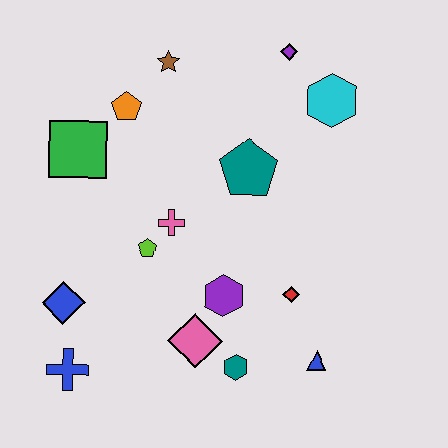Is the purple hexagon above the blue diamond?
Yes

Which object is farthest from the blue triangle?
The brown star is farthest from the blue triangle.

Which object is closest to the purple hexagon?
The pink diamond is closest to the purple hexagon.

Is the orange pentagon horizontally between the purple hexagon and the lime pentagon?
No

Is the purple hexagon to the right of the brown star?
Yes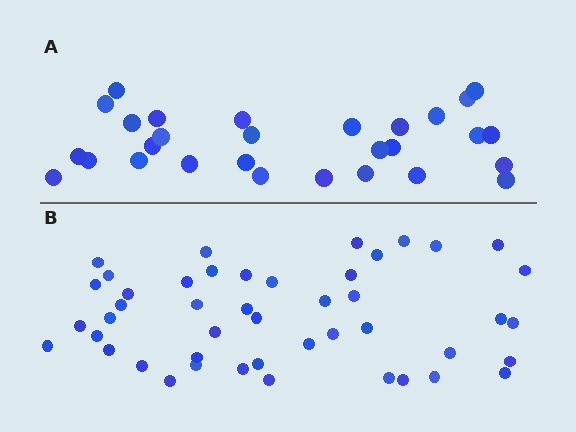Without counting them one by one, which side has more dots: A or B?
Region B (the bottom region) has more dots.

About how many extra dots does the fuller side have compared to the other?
Region B has approximately 15 more dots than region A.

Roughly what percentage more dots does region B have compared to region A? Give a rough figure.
About 60% more.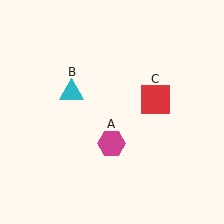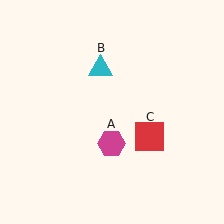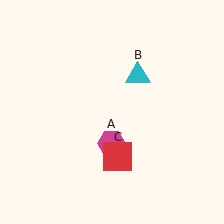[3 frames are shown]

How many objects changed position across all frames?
2 objects changed position: cyan triangle (object B), red square (object C).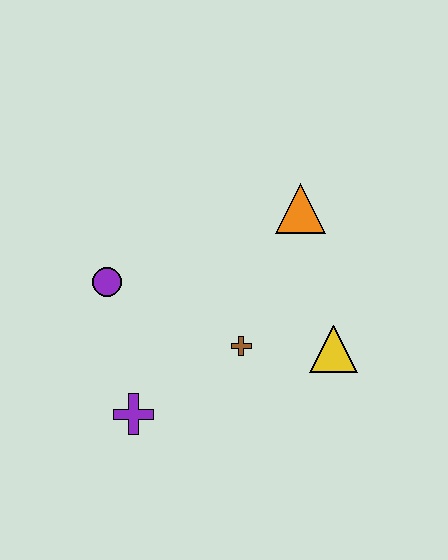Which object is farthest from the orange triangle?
The purple cross is farthest from the orange triangle.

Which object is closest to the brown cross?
The yellow triangle is closest to the brown cross.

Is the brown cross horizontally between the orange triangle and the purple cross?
Yes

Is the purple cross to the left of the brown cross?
Yes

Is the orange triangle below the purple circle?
No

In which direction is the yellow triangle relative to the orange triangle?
The yellow triangle is below the orange triangle.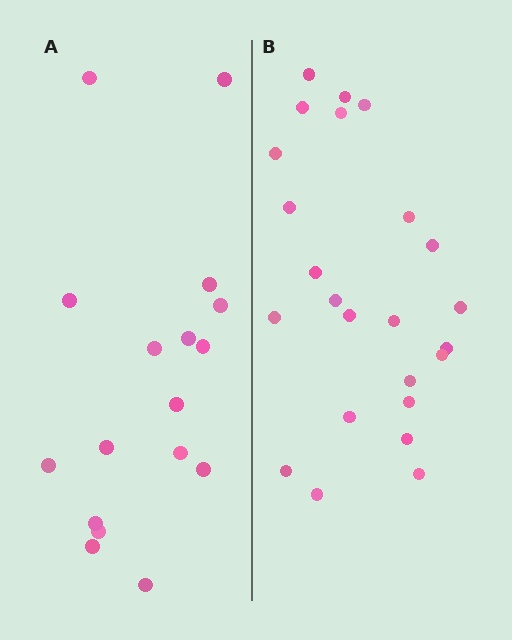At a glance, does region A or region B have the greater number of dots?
Region B (the right region) has more dots.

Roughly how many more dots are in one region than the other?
Region B has roughly 8 or so more dots than region A.